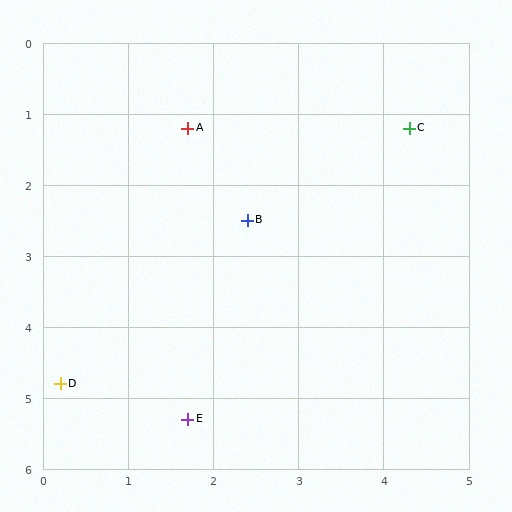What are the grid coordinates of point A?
Point A is at approximately (1.7, 1.2).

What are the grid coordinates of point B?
Point B is at approximately (2.4, 2.5).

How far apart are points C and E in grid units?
Points C and E are about 4.9 grid units apart.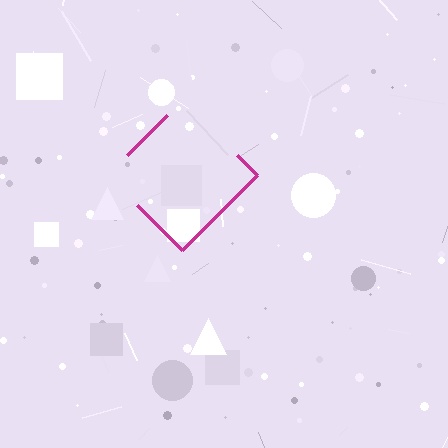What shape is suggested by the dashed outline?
The dashed outline suggests a diamond.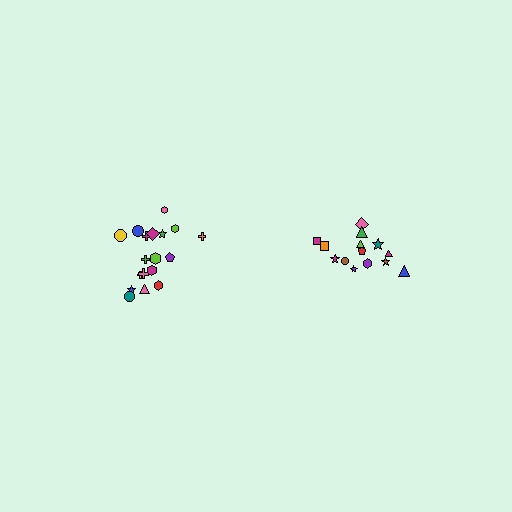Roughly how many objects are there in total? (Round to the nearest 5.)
Roughly 35 objects in total.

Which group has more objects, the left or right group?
The left group.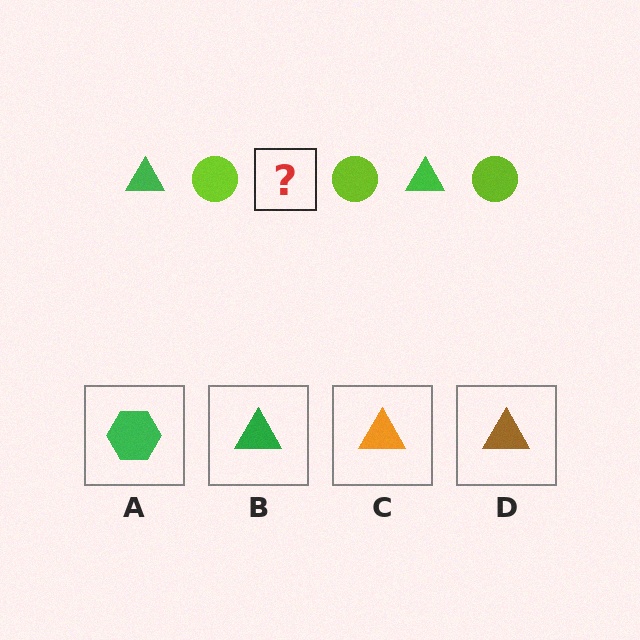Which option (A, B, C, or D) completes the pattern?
B.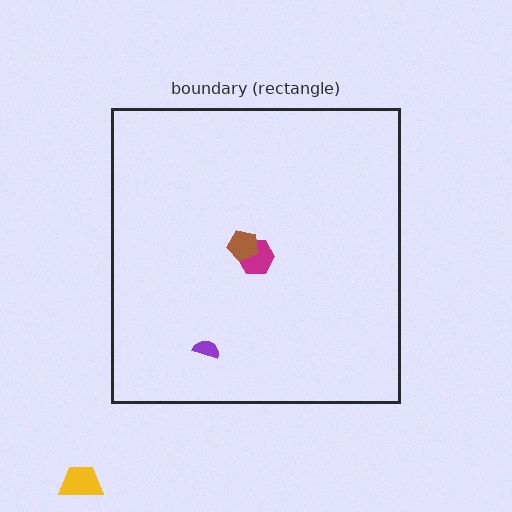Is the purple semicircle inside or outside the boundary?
Inside.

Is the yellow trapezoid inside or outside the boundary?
Outside.